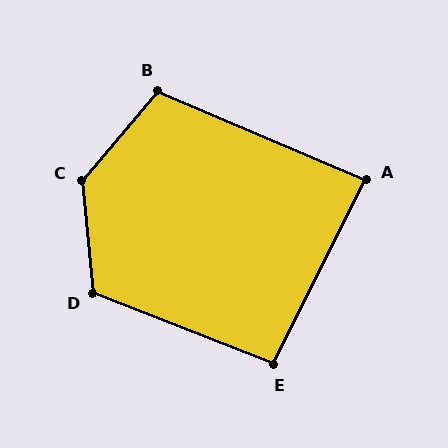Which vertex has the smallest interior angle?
A, at approximately 86 degrees.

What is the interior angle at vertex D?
Approximately 117 degrees (obtuse).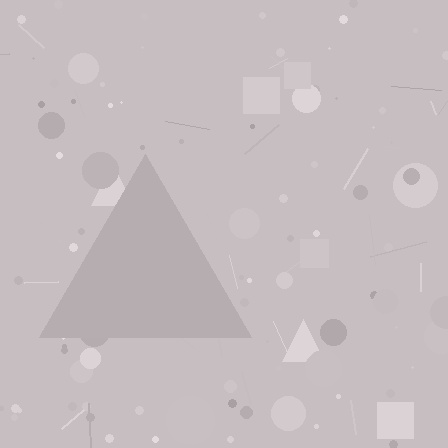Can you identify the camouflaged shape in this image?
The camouflaged shape is a triangle.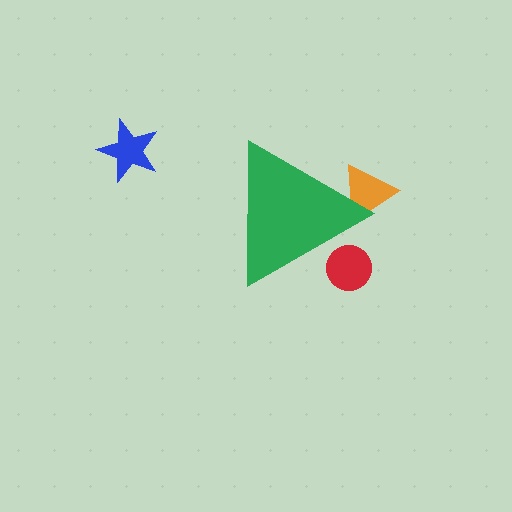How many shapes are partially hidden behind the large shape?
2 shapes are partially hidden.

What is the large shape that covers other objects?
A green triangle.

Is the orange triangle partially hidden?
Yes, the orange triangle is partially hidden behind the green triangle.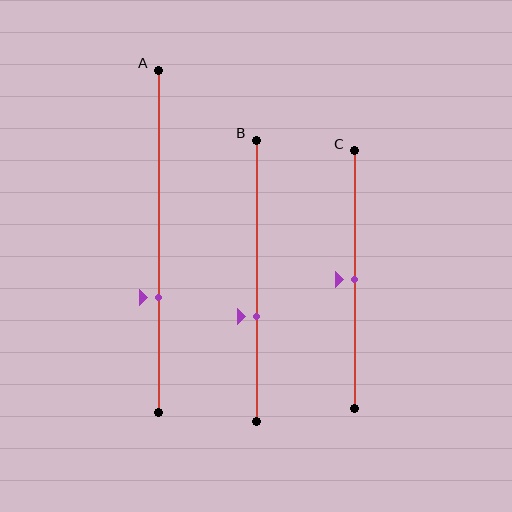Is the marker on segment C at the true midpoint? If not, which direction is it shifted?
Yes, the marker on segment C is at the true midpoint.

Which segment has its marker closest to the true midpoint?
Segment C has its marker closest to the true midpoint.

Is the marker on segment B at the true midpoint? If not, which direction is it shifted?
No, the marker on segment B is shifted downward by about 13% of the segment length.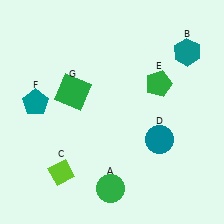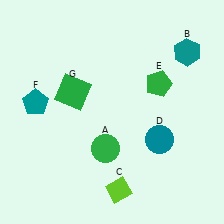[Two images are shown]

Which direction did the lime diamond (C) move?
The lime diamond (C) moved right.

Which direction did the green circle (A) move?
The green circle (A) moved up.